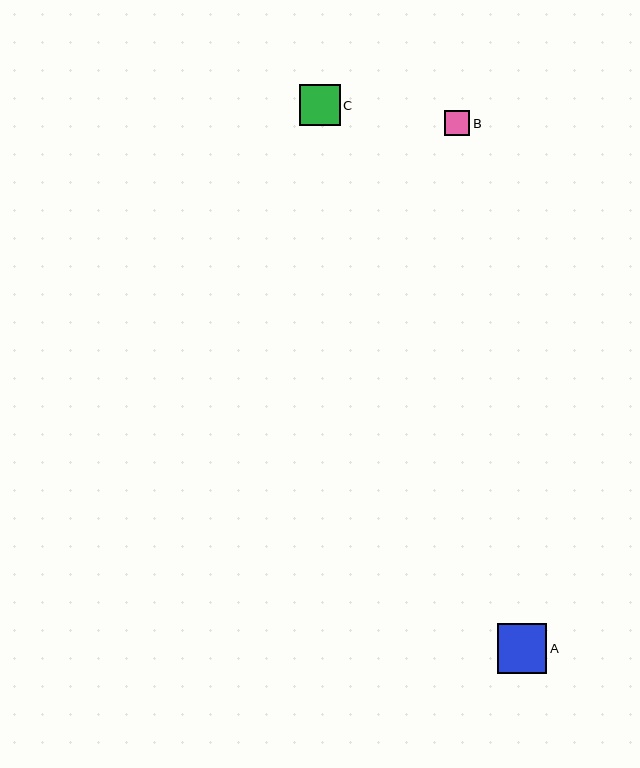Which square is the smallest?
Square B is the smallest with a size of approximately 25 pixels.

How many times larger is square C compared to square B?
Square C is approximately 1.6 times the size of square B.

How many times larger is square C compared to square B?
Square C is approximately 1.6 times the size of square B.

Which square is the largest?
Square A is the largest with a size of approximately 50 pixels.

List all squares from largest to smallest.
From largest to smallest: A, C, B.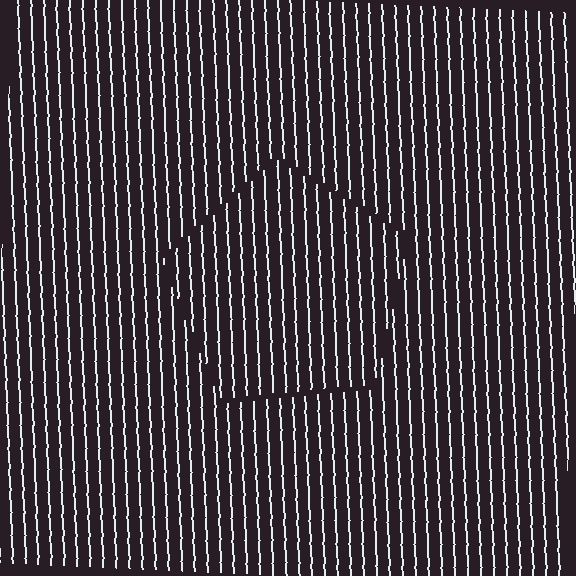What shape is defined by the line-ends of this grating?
An illusory pentagon. The interior of the shape contains the same grating, shifted by half a period — the contour is defined by the phase discontinuity where line-ends from the inner and outer gratings abut.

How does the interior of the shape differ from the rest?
The interior of the shape contains the same grating, shifted by half a period — the contour is defined by the phase discontinuity where line-ends from the inner and outer gratings abut.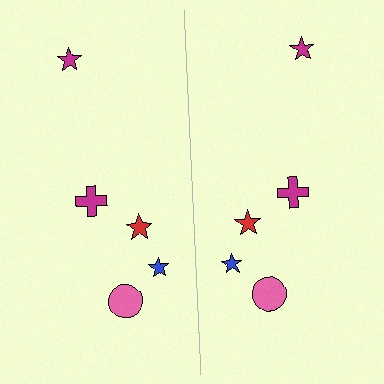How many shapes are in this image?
There are 10 shapes in this image.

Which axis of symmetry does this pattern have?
The pattern has a vertical axis of symmetry running through the center of the image.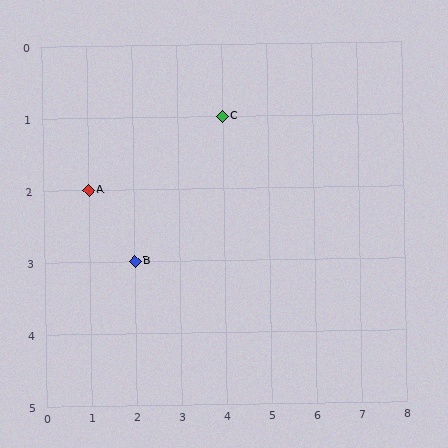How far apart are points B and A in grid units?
Points B and A are 1 column and 1 row apart (about 1.4 grid units diagonally).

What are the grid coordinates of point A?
Point A is at grid coordinates (1, 2).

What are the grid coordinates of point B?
Point B is at grid coordinates (2, 3).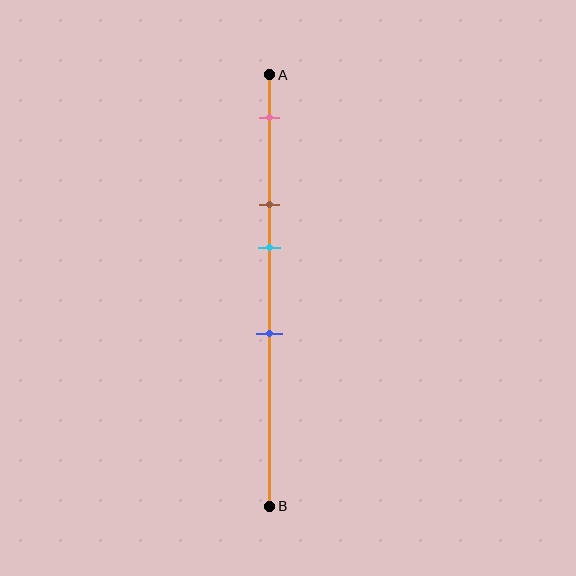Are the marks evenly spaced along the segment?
No, the marks are not evenly spaced.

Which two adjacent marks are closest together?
The brown and cyan marks are the closest adjacent pair.